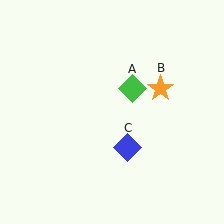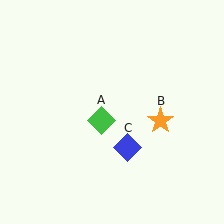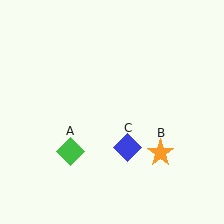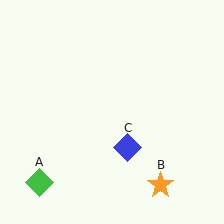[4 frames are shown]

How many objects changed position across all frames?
2 objects changed position: green diamond (object A), orange star (object B).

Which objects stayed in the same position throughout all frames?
Blue diamond (object C) remained stationary.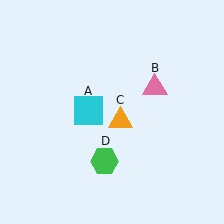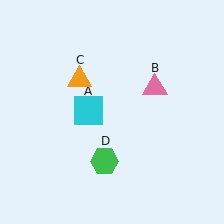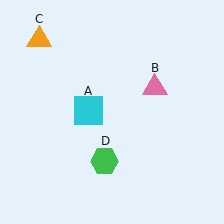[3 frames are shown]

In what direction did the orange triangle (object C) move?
The orange triangle (object C) moved up and to the left.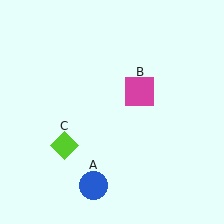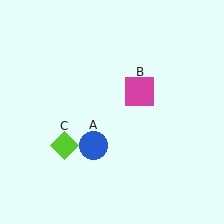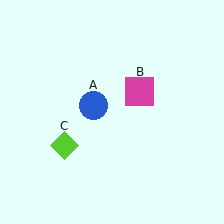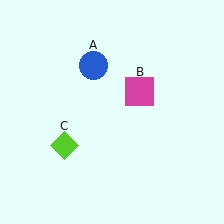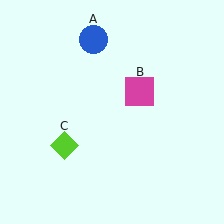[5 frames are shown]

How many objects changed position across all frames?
1 object changed position: blue circle (object A).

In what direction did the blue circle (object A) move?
The blue circle (object A) moved up.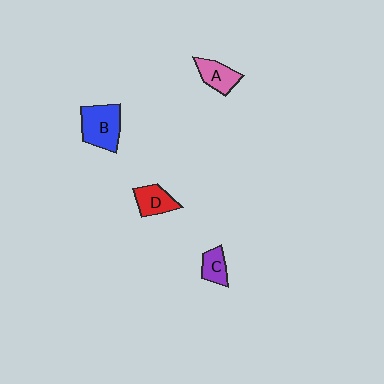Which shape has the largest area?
Shape B (blue).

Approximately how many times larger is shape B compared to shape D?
Approximately 1.6 times.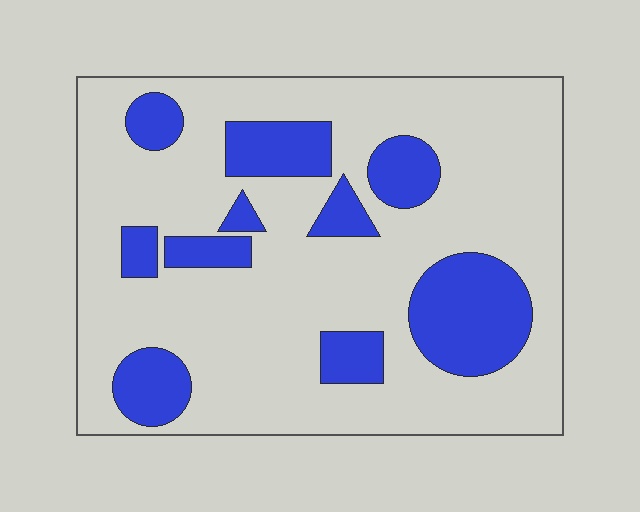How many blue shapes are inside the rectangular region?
10.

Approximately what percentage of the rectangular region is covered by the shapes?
Approximately 25%.